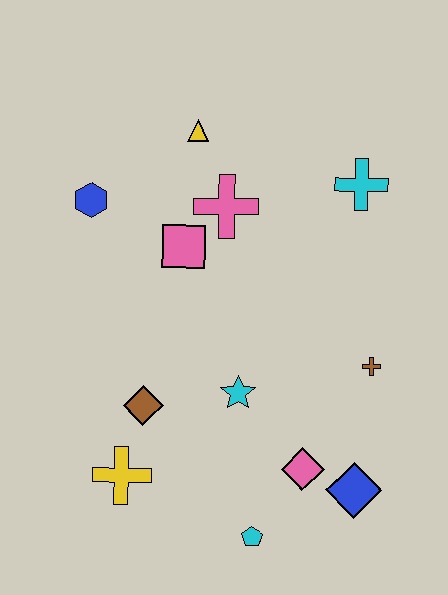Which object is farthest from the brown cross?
The blue hexagon is farthest from the brown cross.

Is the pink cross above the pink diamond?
Yes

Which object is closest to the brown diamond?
The yellow cross is closest to the brown diamond.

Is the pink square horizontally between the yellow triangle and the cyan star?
No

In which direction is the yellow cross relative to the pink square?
The yellow cross is below the pink square.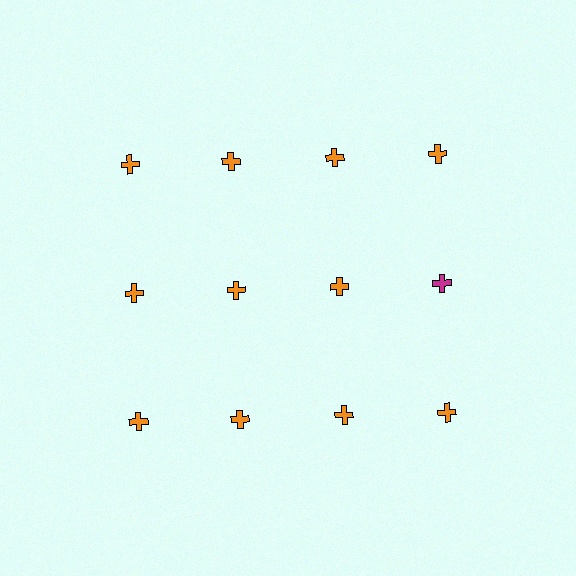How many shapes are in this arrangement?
There are 12 shapes arranged in a grid pattern.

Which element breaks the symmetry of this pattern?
The magenta cross in the second row, second from right column breaks the symmetry. All other shapes are orange crosses.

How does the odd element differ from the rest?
It has a different color: magenta instead of orange.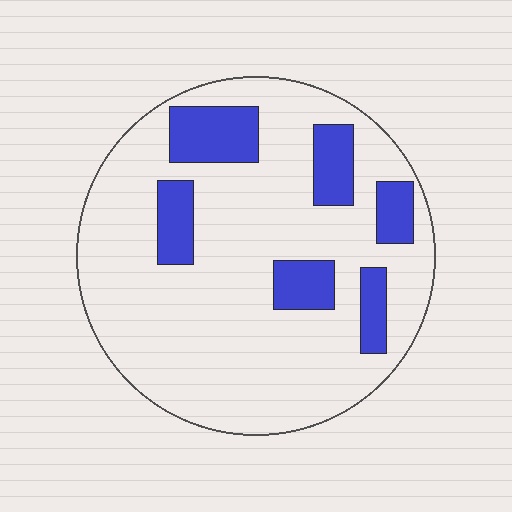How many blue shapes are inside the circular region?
6.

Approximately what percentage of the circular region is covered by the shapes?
Approximately 20%.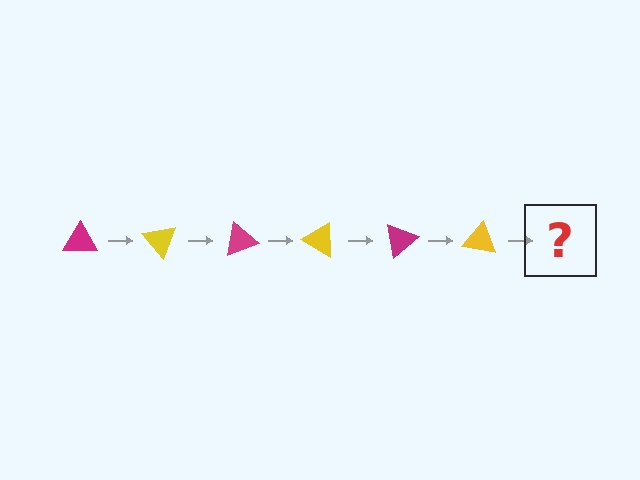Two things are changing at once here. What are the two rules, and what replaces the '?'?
The two rules are that it rotates 50 degrees each step and the color cycles through magenta and yellow. The '?' should be a magenta triangle, rotated 300 degrees from the start.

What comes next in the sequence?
The next element should be a magenta triangle, rotated 300 degrees from the start.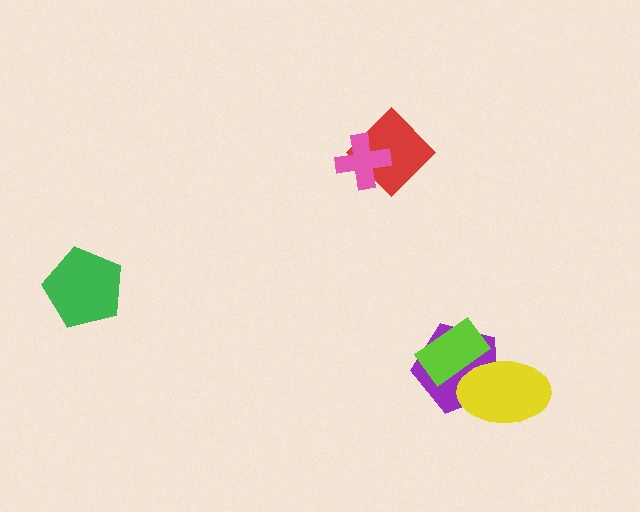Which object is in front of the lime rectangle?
The yellow ellipse is in front of the lime rectangle.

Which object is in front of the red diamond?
The pink cross is in front of the red diamond.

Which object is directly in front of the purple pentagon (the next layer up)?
The lime rectangle is directly in front of the purple pentagon.